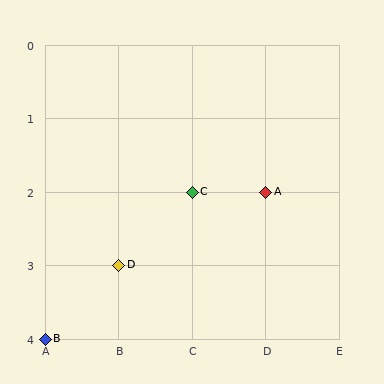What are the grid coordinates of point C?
Point C is at grid coordinates (C, 2).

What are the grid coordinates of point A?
Point A is at grid coordinates (D, 2).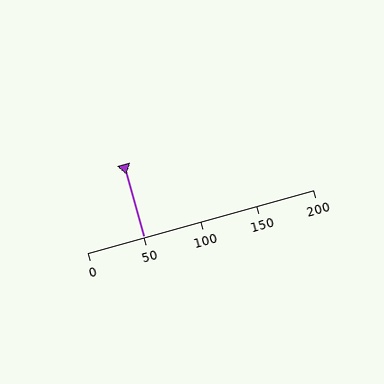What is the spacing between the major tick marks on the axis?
The major ticks are spaced 50 apart.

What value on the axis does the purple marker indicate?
The marker indicates approximately 50.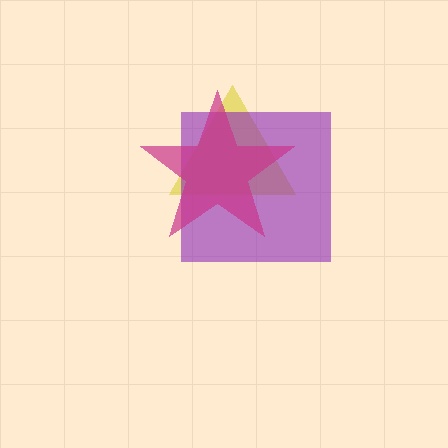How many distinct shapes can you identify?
There are 3 distinct shapes: a yellow triangle, a purple square, a magenta star.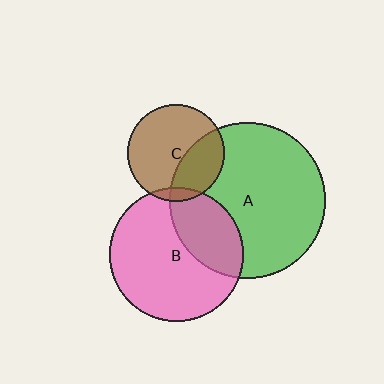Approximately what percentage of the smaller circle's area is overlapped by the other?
Approximately 35%.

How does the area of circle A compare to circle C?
Approximately 2.6 times.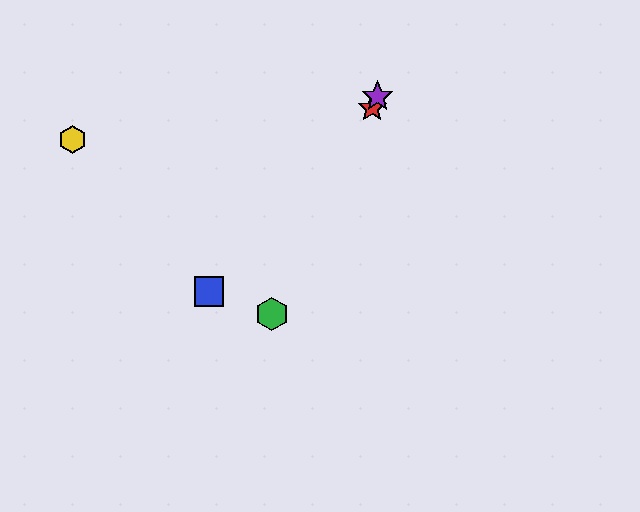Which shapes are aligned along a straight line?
The red star, the green hexagon, the purple star are aligned along a straight line.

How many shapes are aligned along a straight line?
3 shapes (the red star, the green hexagon, the purple star) are aligned along a straight line.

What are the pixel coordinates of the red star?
The red star is at (372, 108).